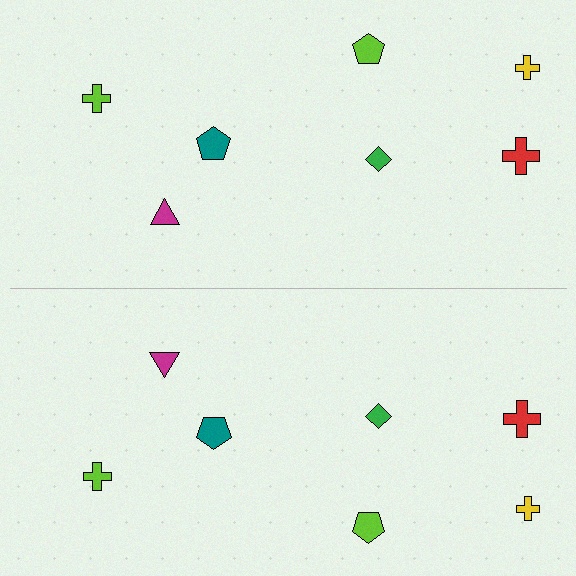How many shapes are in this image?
There are 14 shapes in this image.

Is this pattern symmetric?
Yes, this pattern has bilateral (reflection) symmetry.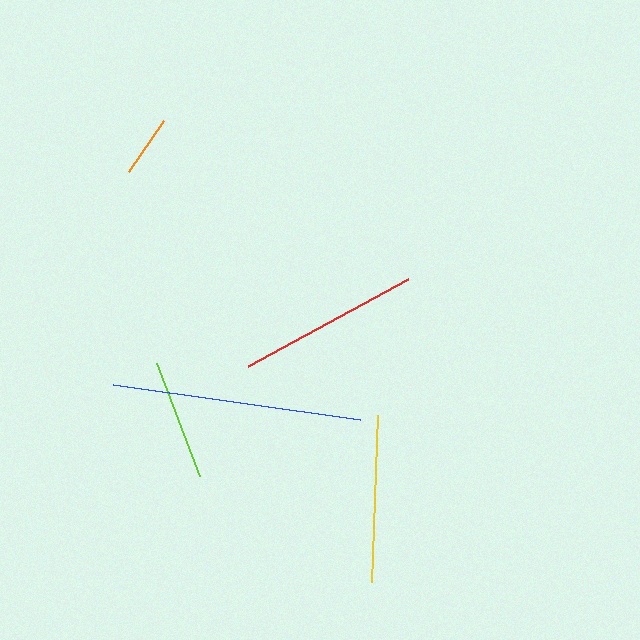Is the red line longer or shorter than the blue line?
The blue line is longer than the red line.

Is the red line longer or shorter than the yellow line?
The red line is longer than the yellow line.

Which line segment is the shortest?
The orange line is the shortest at approximately 62 pixels.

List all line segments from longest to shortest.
From longest to shortest: blue, red, yellow, lime, orange.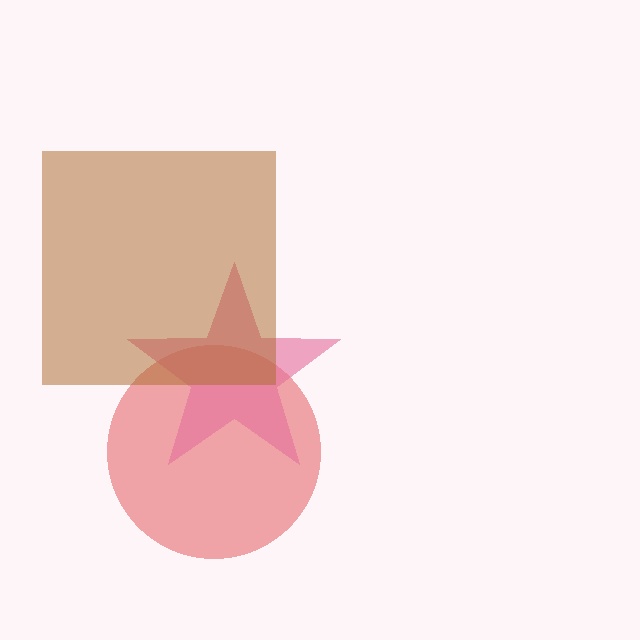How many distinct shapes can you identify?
There are 3 distinct shapes: a red circle, a pink star, a brown square.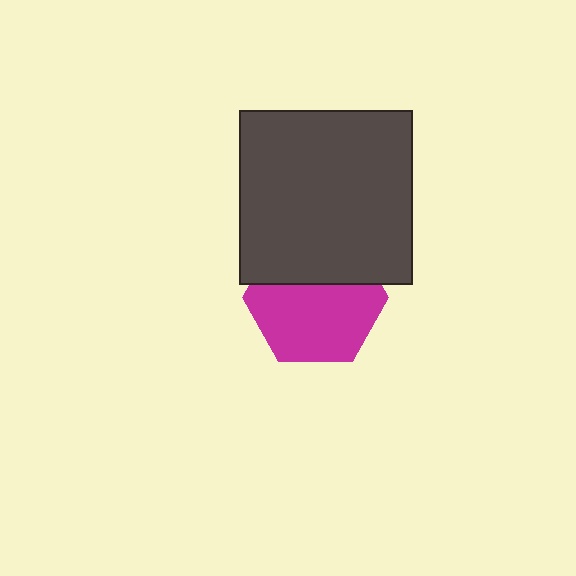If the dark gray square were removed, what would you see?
You would see the complete magenta hexagon.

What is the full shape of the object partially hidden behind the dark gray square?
The partially hidden object is a magenta hexagon.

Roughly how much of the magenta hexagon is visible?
About half of it is visible (roughly 62%).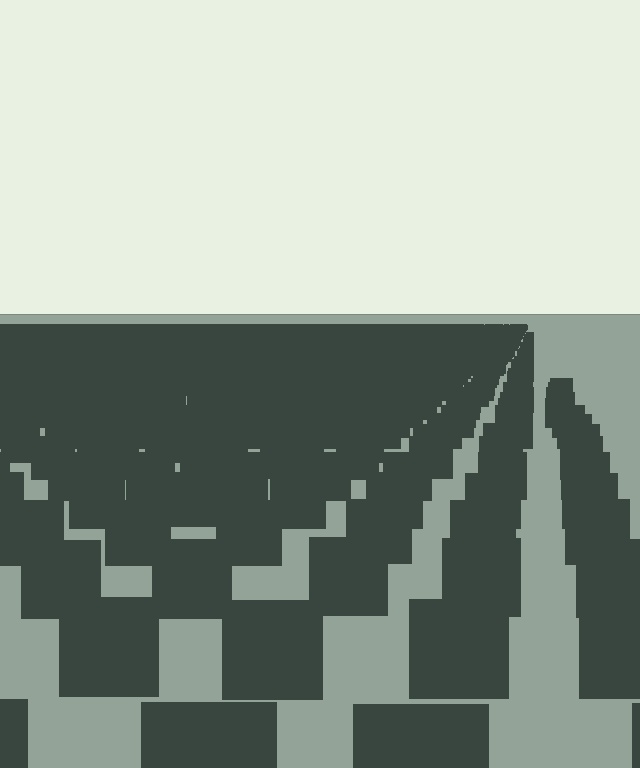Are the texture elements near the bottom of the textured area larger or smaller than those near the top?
Larger. Near the bottom, elements are closer to the viewer and appear at a bigger on-screen size.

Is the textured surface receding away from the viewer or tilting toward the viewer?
The surface is receding away from the viewer. Texture elements get smaller and denser toward the top.